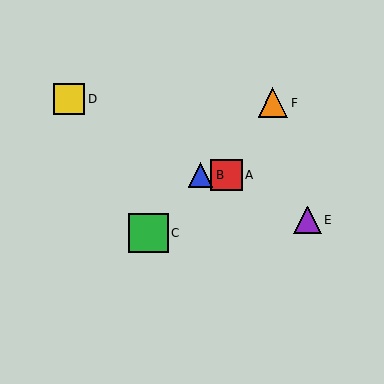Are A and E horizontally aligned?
No, A is at y≈175 and E is at y≈220.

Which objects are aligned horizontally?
Objects A, B are aligned horizontally.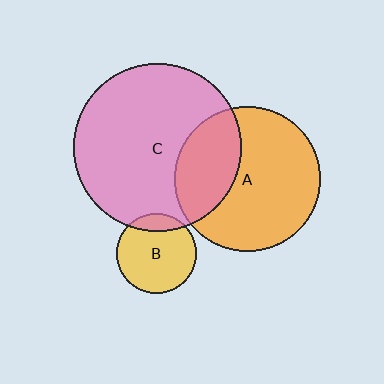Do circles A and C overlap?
Yes.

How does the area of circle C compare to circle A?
Approximately 1.3 times.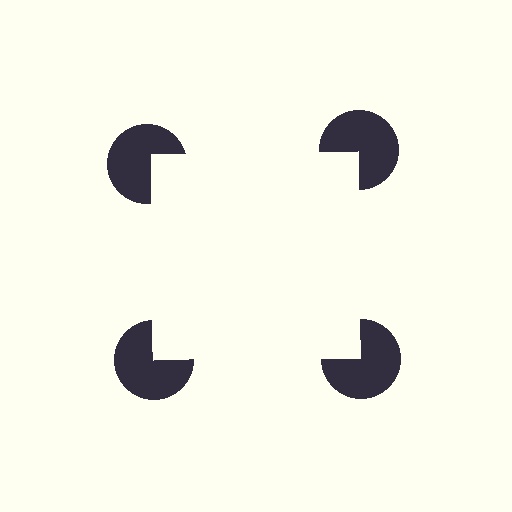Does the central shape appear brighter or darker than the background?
It typically appears slightly brighter than the background, even though no actual brightness change is drawn.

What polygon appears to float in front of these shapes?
An illusory square — its edges are inferred from the aligned wedge cuts in the pac-man discs, not physically drawn.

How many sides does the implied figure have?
4 sides.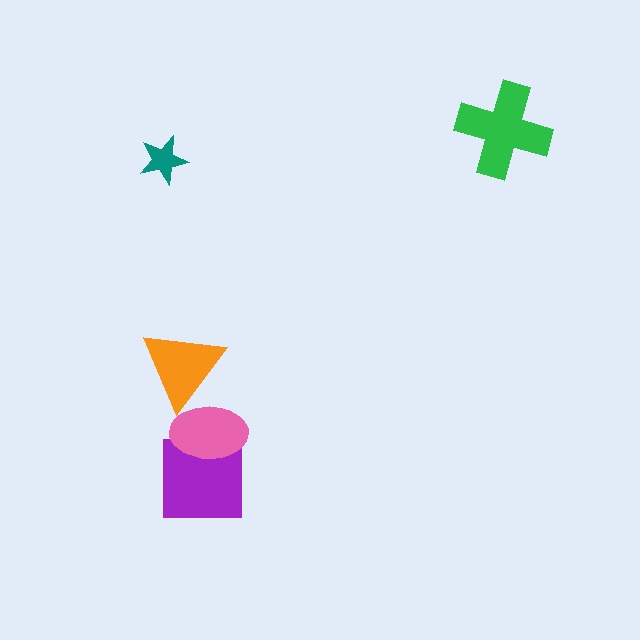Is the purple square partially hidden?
Yes, it is partially covered by another shape.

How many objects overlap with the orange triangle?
1 object overlaps with the orange triangle.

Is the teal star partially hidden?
No, no other shape covers it.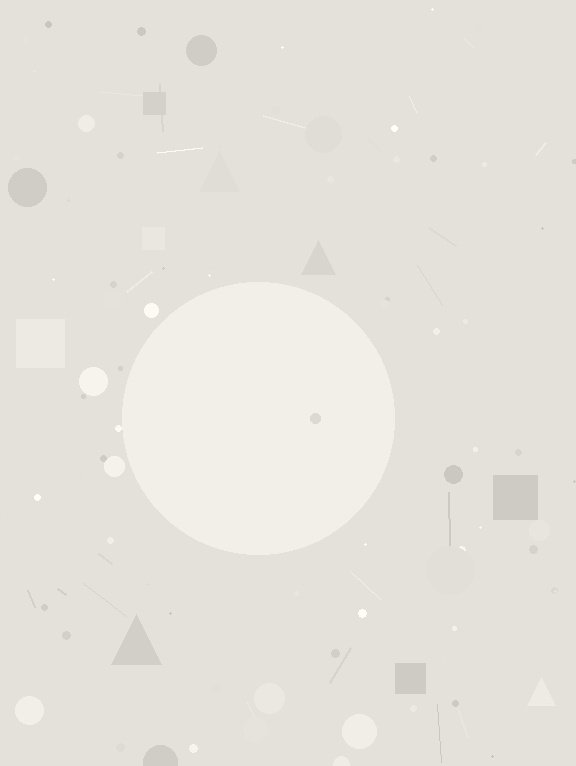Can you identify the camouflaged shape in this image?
The camouflaged shape is a circle.